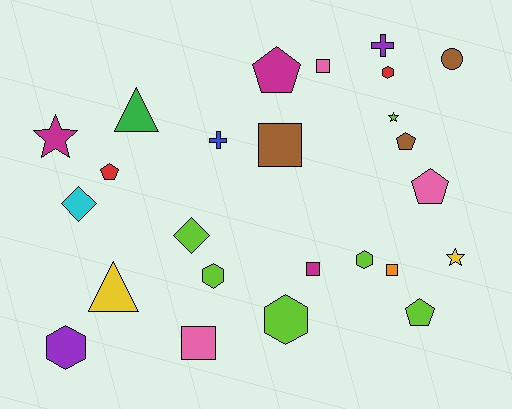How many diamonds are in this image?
There are 2 diamonds.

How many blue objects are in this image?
There is 1 blue object.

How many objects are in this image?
There are 25 objects.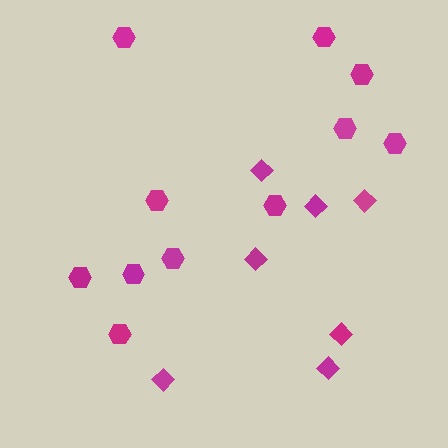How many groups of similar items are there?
There are 2 groups: one group of diamonds (7) and one group of hexagons (11).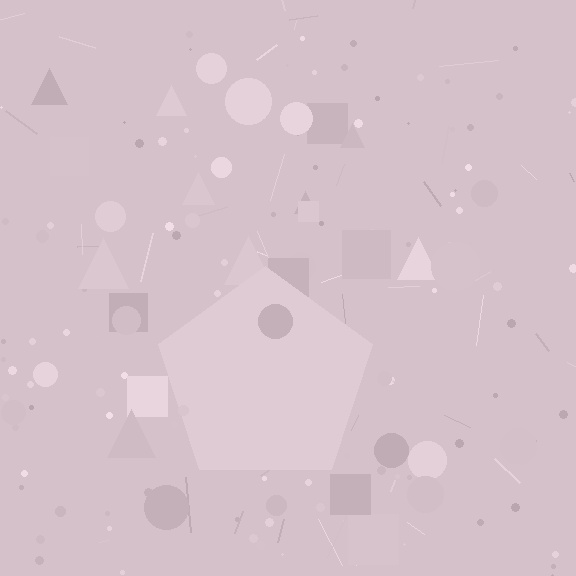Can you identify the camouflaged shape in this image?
The camouflaged shape is a pentagon.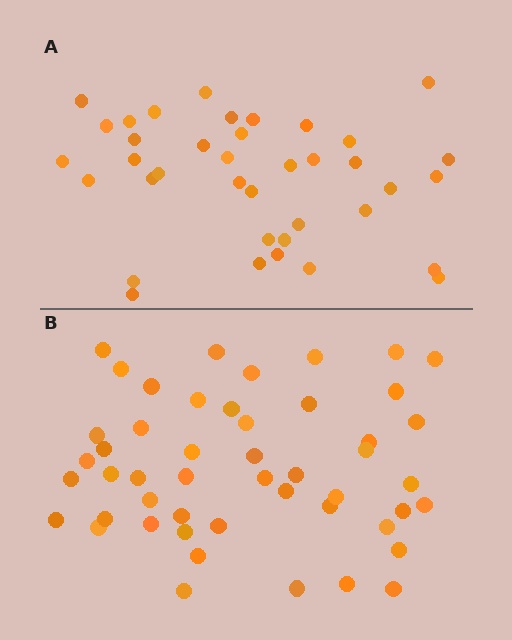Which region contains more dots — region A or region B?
Region B (the bottom region) has more dots.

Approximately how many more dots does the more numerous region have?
Region B has roughly 12 or so more dots than region A.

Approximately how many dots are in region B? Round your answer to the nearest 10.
About 50 dots. (The exact count is 49, which rounds to 50.)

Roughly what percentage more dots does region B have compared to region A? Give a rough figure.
About 30% more.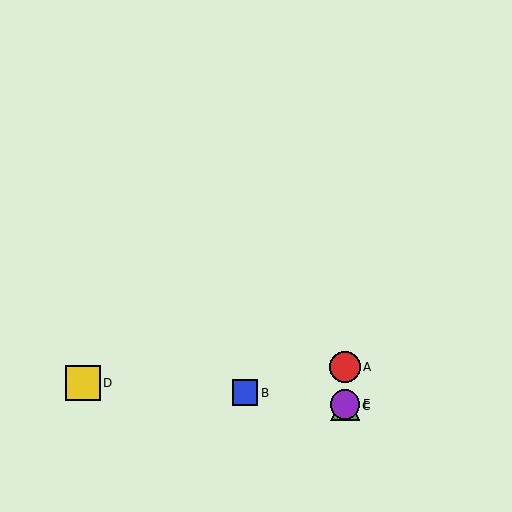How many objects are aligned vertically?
3 objects (A, C, E) are aligned vertically.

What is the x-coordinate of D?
Object D is at x≈83.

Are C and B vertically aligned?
No, C is at x≈345 and B is at x≈245.